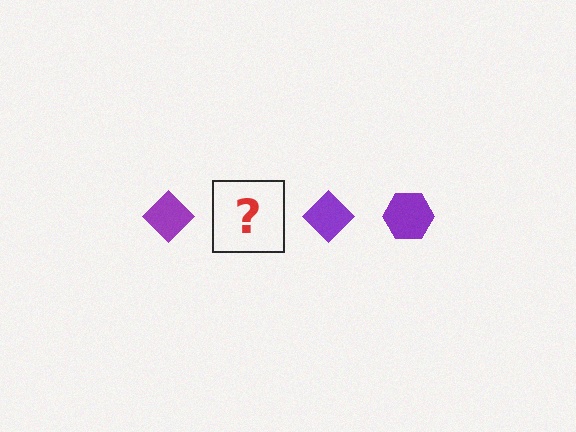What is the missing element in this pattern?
The missing element is a purple hexagon.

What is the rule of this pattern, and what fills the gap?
The rule is that the pattern cycles through diamond, hexagon shapes in purple. The gap should be filled with a purple hexagon.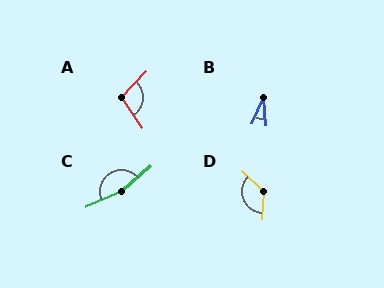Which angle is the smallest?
B, at approximately 29 degrees.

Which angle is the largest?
C, at approximately 162 degrees.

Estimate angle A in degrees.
Approximately 101 degrees.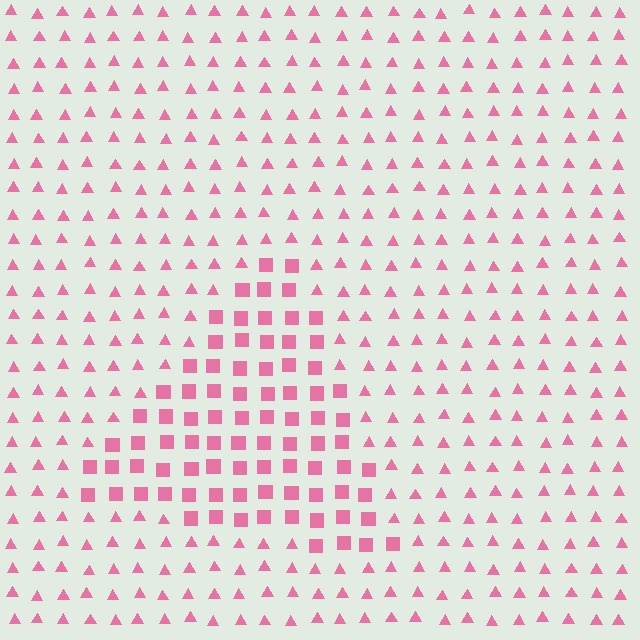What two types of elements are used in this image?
The image uses squares inside the triangle region and triangles outside it.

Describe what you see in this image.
The image is filled with small pink elements arranged in a uniform grid. A triangle-shaped region contains squares, while the surrounding area contains triangles. The boundary is defined purely by the change in element shape.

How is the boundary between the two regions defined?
The boundary is defined by a change in element shape: squares inside vs. triangles outside. All elements share the same color and spacing.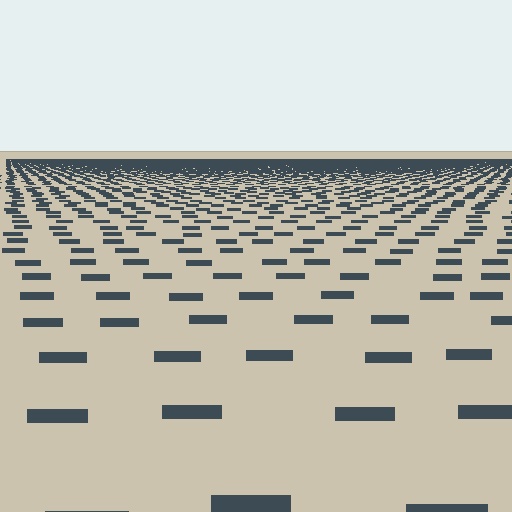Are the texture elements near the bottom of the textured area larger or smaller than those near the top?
Larger. Near the bottom, elements are closer to the viewer and appear at a bigger on-screen size.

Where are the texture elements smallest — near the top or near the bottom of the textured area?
Near the top.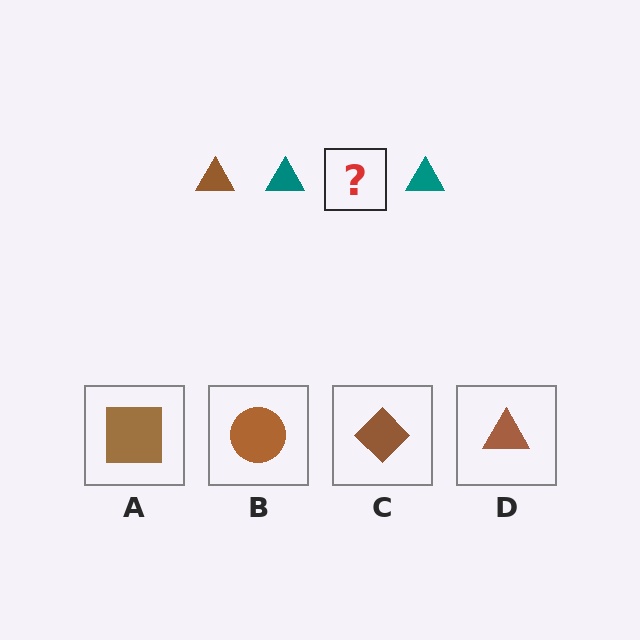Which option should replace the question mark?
Option D.